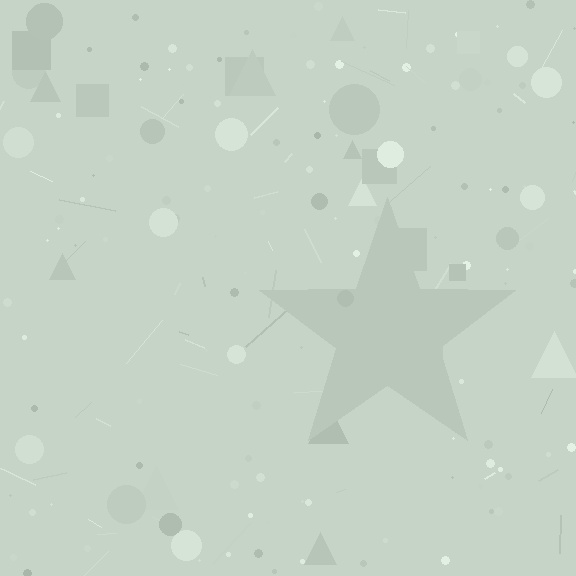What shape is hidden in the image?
A star is hidden in the image.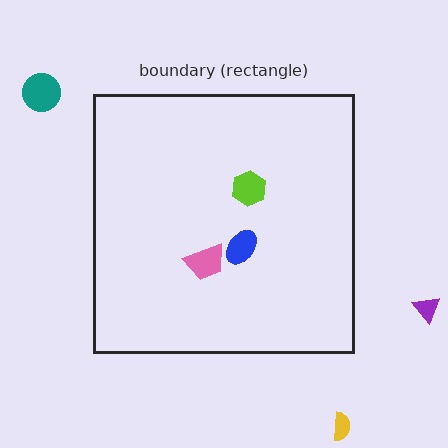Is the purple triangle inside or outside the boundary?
Outside.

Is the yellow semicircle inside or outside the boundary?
Outside.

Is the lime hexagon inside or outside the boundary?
Inside.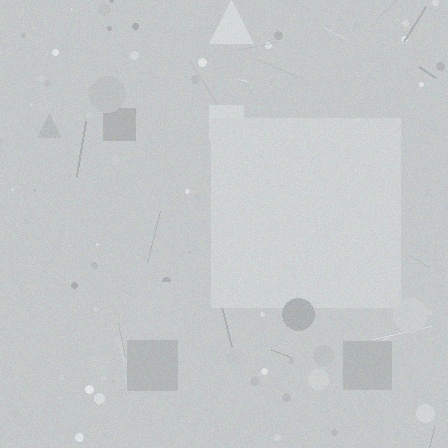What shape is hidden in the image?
A square is hidden in the image.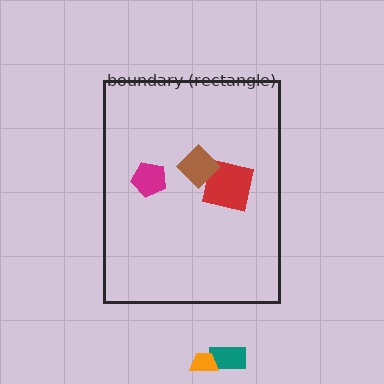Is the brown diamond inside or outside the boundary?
Inside.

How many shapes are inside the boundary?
3 inside, 2 outside.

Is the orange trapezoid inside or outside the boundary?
Outside.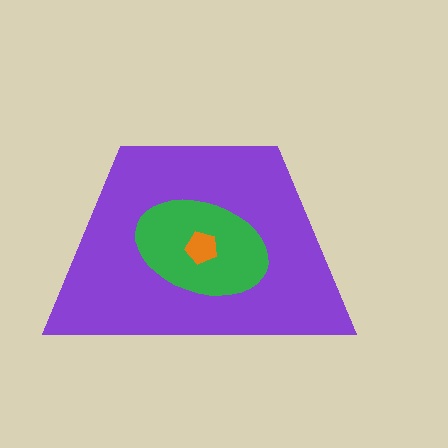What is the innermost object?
The orange pentagon.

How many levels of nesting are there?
3.